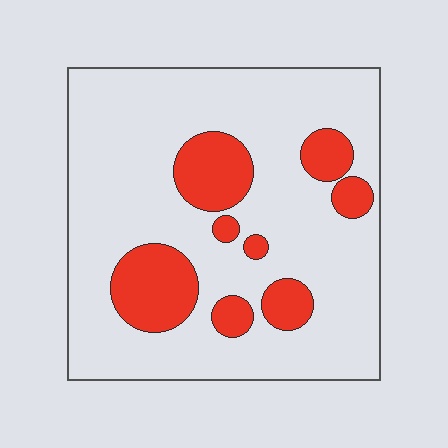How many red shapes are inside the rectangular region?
8.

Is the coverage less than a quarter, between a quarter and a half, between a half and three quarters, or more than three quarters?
Less than a quarter.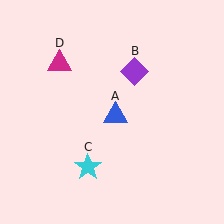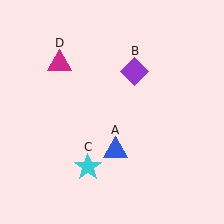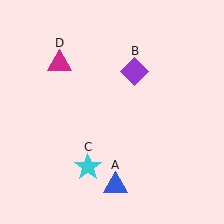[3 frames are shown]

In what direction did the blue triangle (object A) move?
The blue triangle (object A) moved down.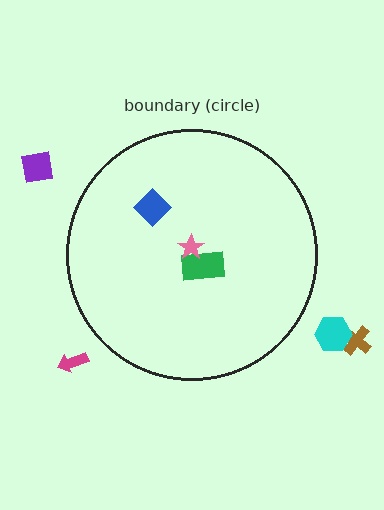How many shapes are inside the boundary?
3 inside, 4 outside.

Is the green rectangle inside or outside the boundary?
Inside.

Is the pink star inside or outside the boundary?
Inside.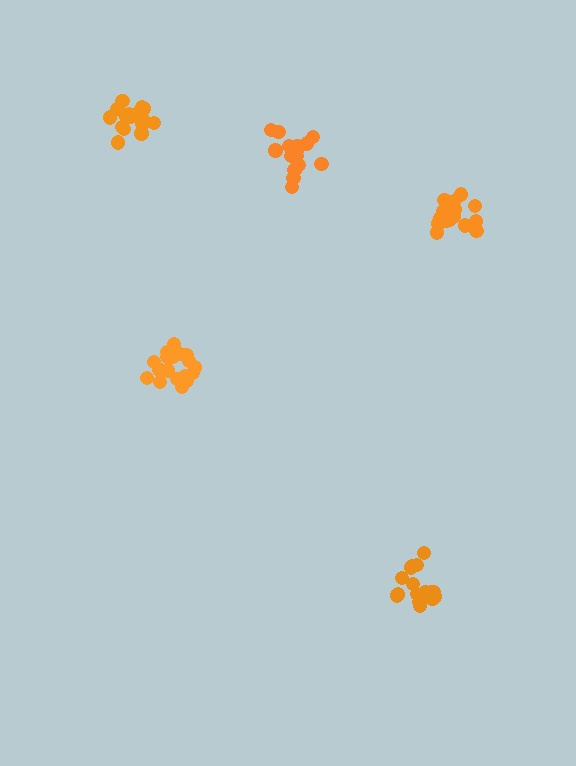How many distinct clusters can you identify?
There are 5 distinct clusters.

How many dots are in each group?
Group 1: 17 dots, Group 2: 17 dots, Group 3: 19 dots, Group 4: 16 dots, Group 5: 16 dots (85 total).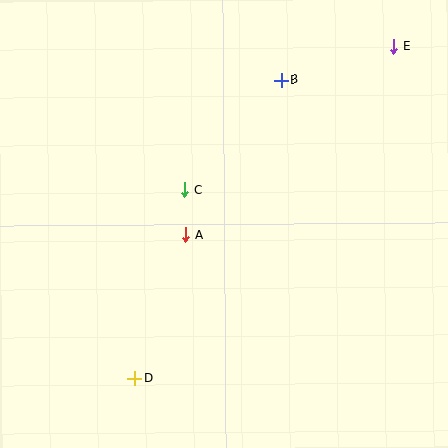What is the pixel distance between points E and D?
The distance between E and D is 421 pixels.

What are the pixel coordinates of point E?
Point E is at (394, 46).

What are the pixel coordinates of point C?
Point C is at (185, 190).